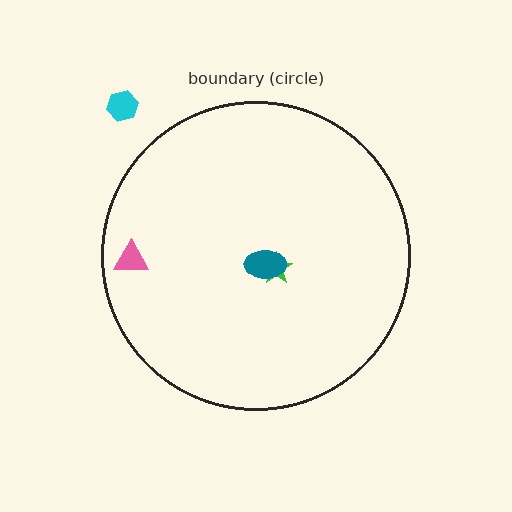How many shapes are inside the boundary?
3 inside, 1 outside.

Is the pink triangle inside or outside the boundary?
Inside.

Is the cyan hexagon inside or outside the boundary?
Outside.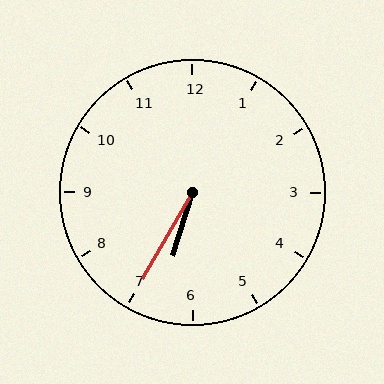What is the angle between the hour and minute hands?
Approximately 12 degrees.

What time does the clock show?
6:35.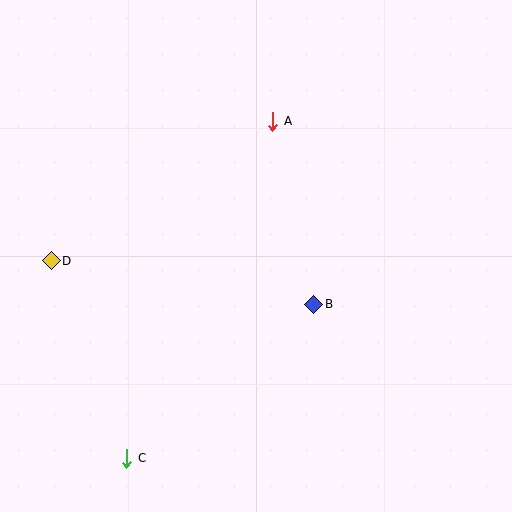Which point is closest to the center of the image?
Point B at (314, 304) is closest to the center.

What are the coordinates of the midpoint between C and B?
The midpoint between C and B is at (220, 381).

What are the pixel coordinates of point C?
Point C is at (126, 458).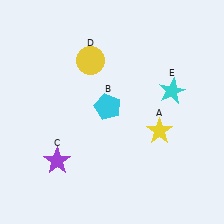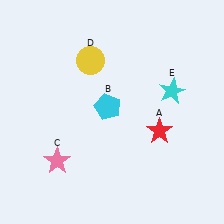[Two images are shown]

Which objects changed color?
A changed from yellow to red. C changed from purple to pink.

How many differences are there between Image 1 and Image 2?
There are 2 differences between the two images.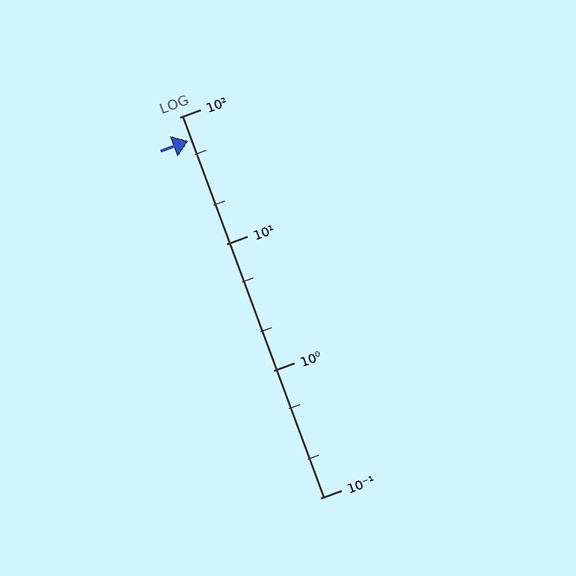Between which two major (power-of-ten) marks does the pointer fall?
The pointer is between 10 and 100.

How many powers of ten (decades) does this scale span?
The scale spans 3 decades, from 0.1 to 100.